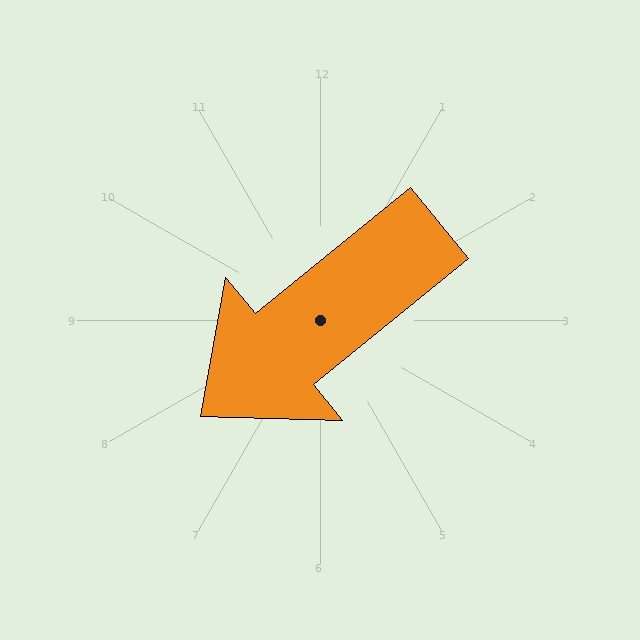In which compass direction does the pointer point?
Southwest.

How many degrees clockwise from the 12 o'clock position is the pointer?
Approximately 231 degrees.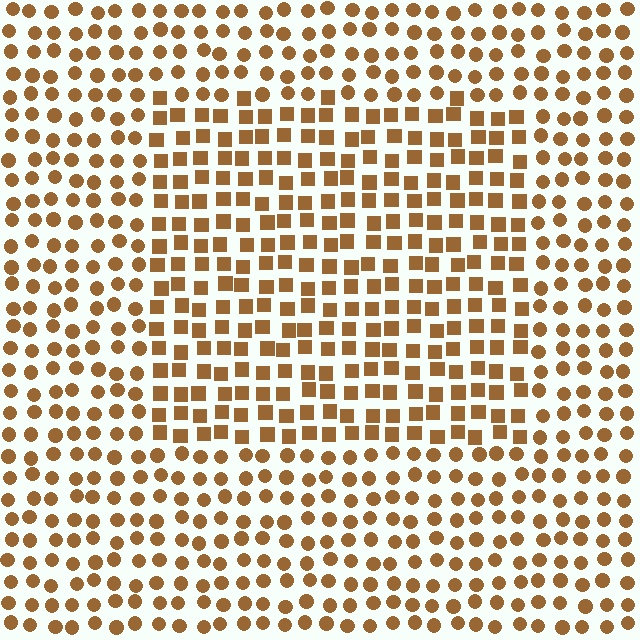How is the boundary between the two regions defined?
The boundary is defined by a change in element shape: squares inside vs. circles outside. All elements share the same color and spacing.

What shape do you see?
I see a rectangle.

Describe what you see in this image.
The image is filled with small brown elements arranged in a uniform grid. A rectangle-shaped region contains squares, while the surrounding area contains circles. The boundary is defined purely by the change in element shape.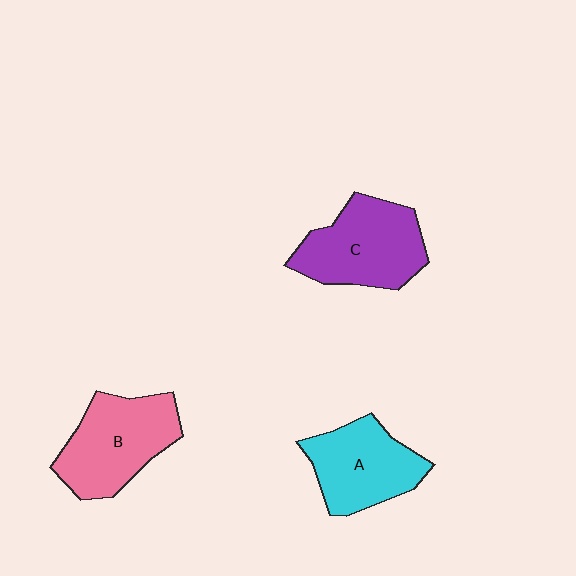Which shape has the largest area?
Shape C (purple).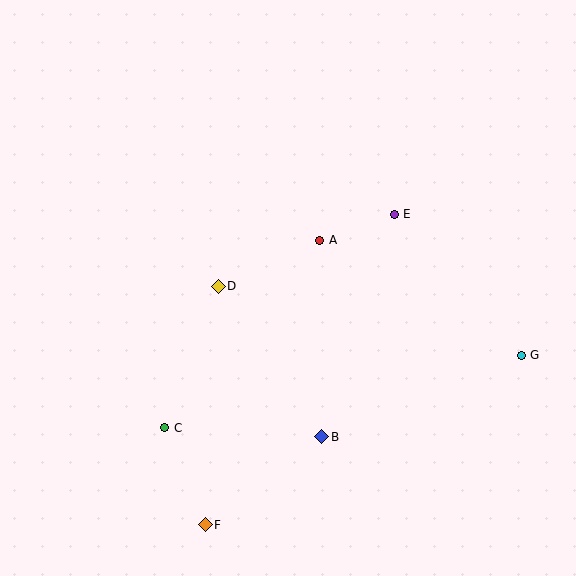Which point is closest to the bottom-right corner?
Point G is closest to the bottom-right corner.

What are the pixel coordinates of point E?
Point E is at (394, 214).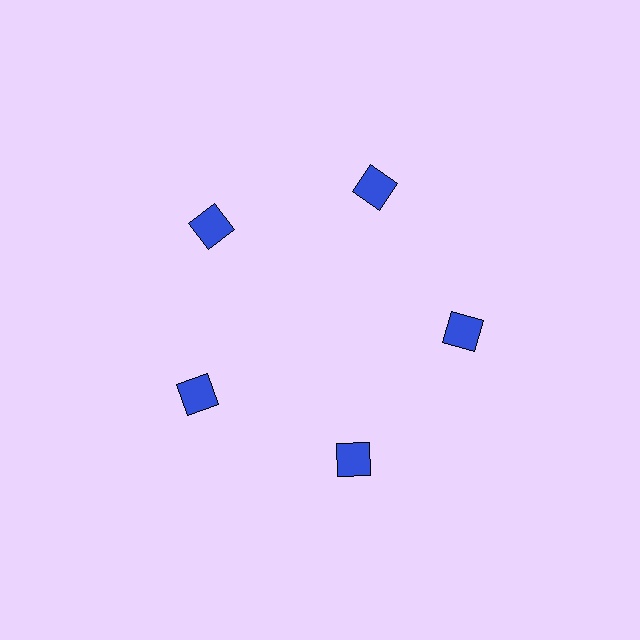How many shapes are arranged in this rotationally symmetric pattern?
There are 5 shapes, arranged in 5 groups of 1.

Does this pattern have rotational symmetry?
Yes, this pattern has 5-fold rotational symmetry. It looks the same after rotating 72 degrees around the center.